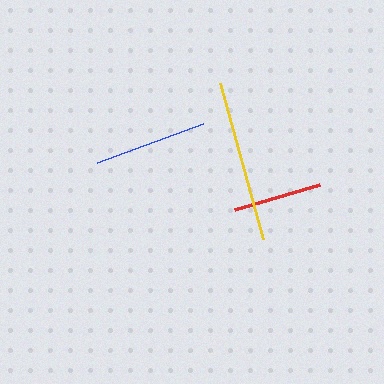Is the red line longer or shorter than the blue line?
The blue line is longer than the red line.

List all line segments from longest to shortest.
From longest to shortest: yellow, blue, red.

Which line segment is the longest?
The yellow line is the longest at approximately 162 pixels.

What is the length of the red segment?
The red segment is approximately 89 pixels long.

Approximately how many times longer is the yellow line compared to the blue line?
The yellow line is approximately 1.4 times the length of the blue line.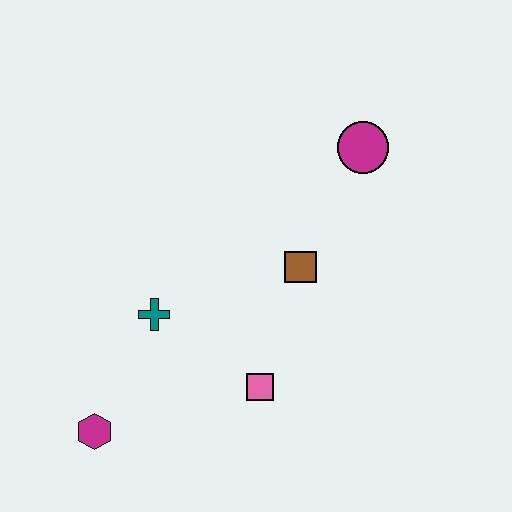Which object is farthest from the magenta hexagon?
The magenta circle is farthest from the magenta hexagon.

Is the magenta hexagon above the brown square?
No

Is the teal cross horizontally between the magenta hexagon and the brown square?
Yes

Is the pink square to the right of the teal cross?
Yes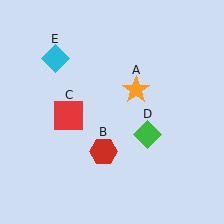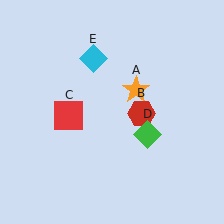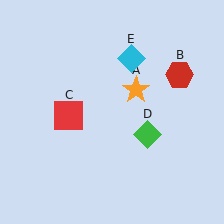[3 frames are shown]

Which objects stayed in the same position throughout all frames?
Orange star (object A) and red square (object C) and green diamond (object D) remained stationary.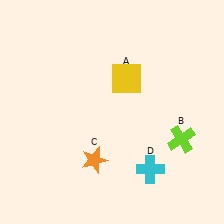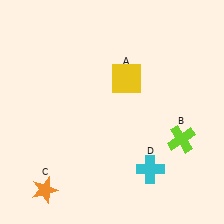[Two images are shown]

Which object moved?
The orange star (C) moved left.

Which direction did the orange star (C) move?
The orange star (C) moved left.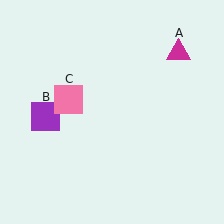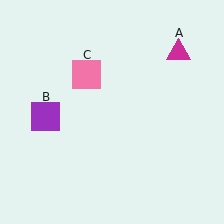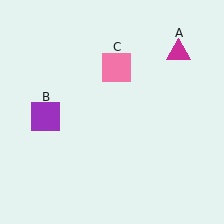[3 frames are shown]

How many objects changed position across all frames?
1 object changed position: pink square (object C).